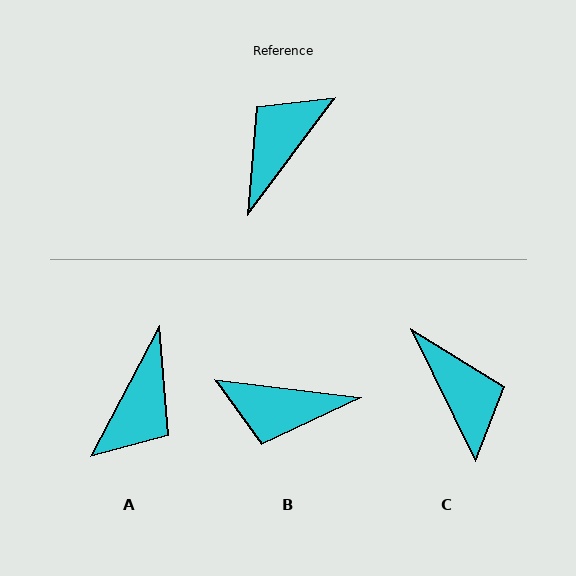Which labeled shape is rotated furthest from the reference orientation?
A, about 171 degrees away.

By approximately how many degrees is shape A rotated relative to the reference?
Approximately 171 degrees clockwise.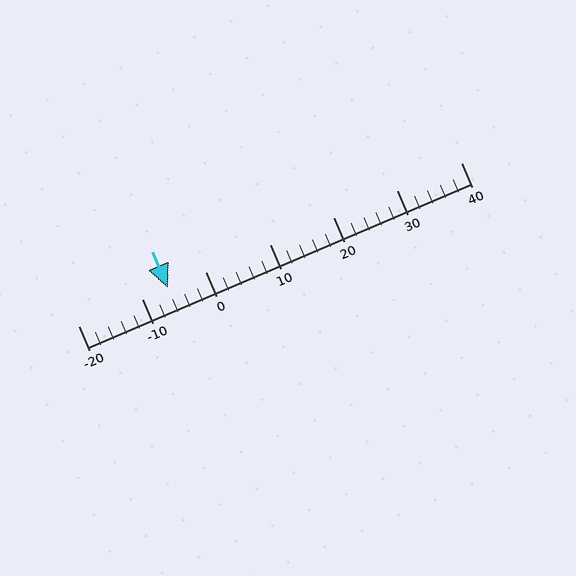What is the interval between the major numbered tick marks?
The major tick marks are spaced 10 units apart.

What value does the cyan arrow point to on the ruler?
The cyan arrow points to approximately -6.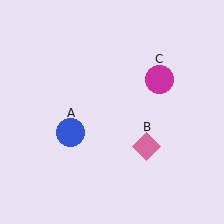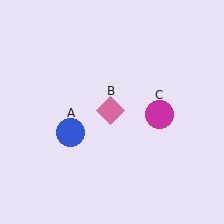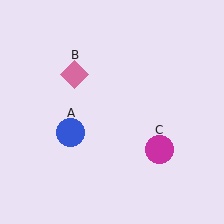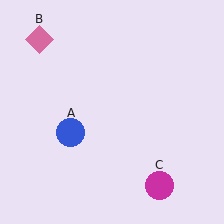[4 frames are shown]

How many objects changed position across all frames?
2 objects changed position: pink diamond (object B), magenta circle (object C).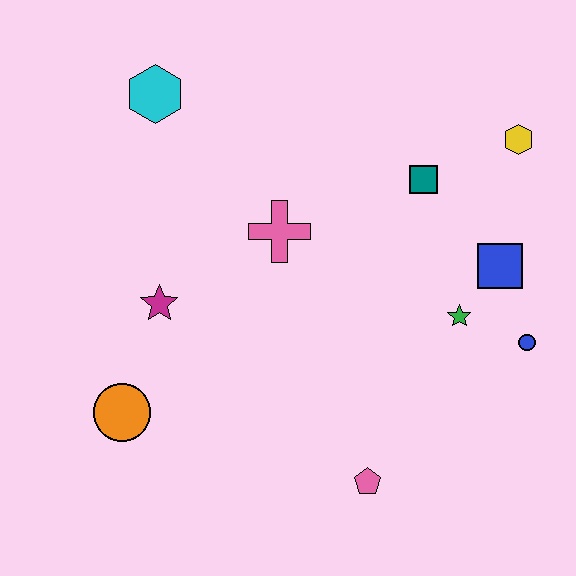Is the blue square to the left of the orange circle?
No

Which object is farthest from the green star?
The cyan hexagon is farthest from the green star.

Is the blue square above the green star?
Yes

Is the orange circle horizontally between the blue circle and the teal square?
No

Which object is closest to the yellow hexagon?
The teal square is closest to the yellow hexagon.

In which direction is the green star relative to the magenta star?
The green star is to the right of the magenta star.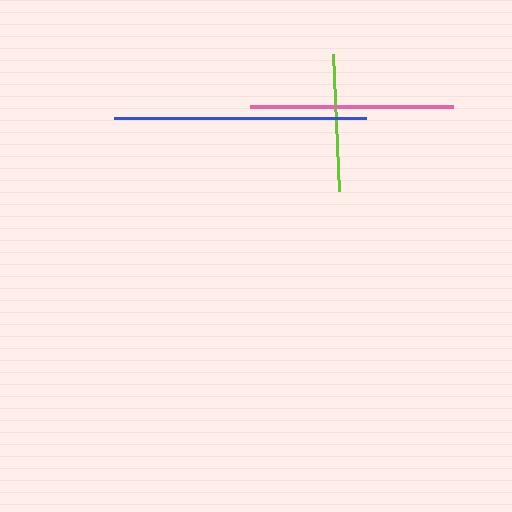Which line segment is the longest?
The blue line is the longest at approximately 252 pixels.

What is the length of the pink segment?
The pink segment is approximately 203 pixels long.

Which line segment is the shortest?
The lime line is the shortest at approximately 138 pixels.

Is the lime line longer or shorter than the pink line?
The pink line is longer than the lime line.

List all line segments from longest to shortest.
From longest to shortest: blue, pink, lime.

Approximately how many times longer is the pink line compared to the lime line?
The pink line is approximately 1.5 times the length of the lime line.